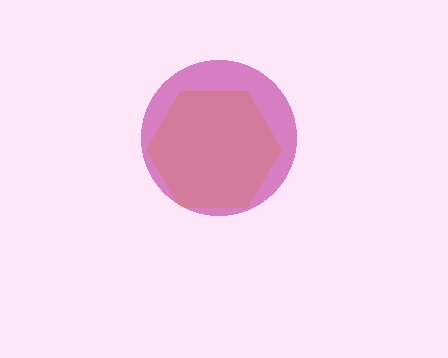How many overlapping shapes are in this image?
There are 2 overlapping shapes in the image.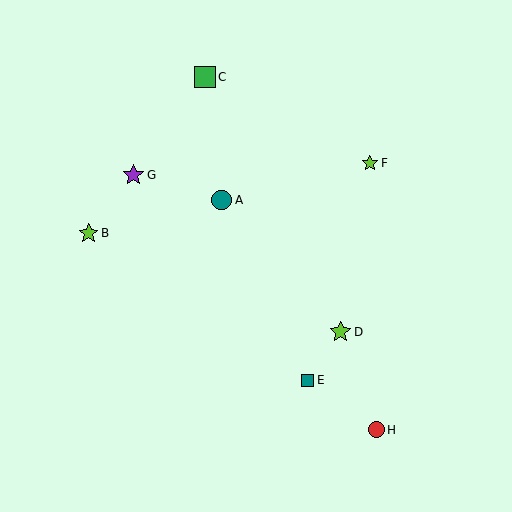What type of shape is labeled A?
Shape A is a teal circle.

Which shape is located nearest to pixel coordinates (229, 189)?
The teal circle (labeled A) at (222, 200) is nearest to that location.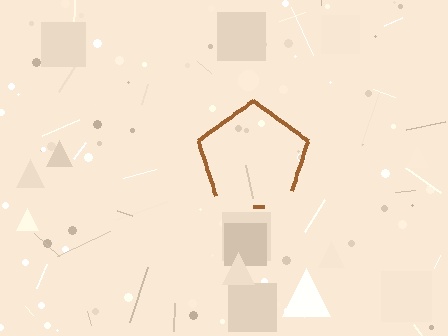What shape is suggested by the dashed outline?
The dashed outline suggests a pentagon.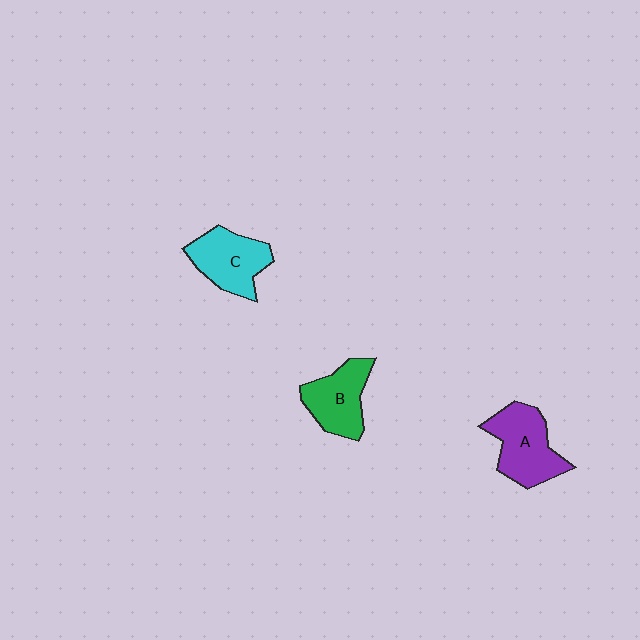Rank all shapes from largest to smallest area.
From largest to smallest: A (purple), C (cyan), B (green).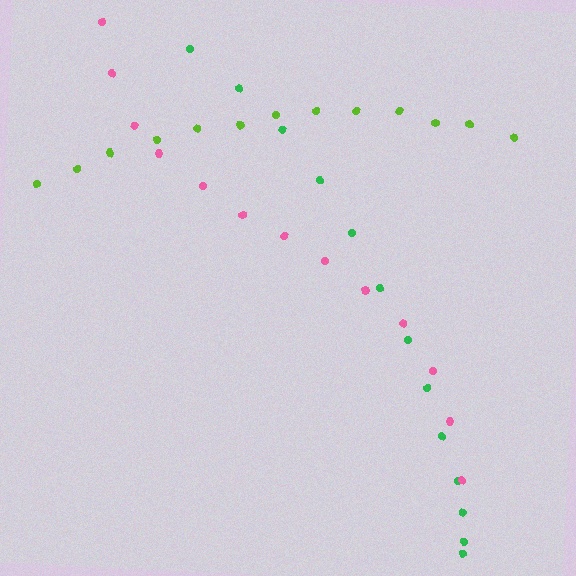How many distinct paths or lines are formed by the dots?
There are 3 distinct paths.